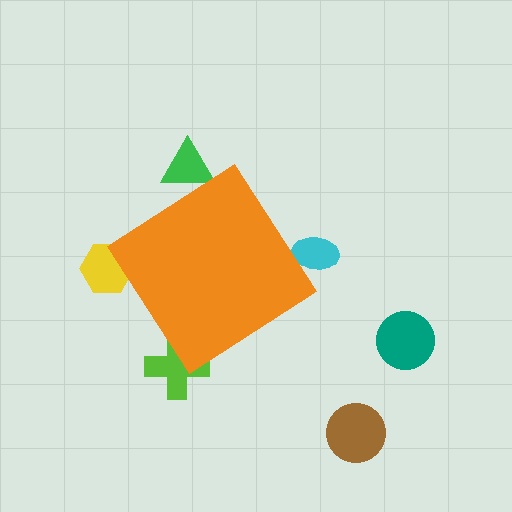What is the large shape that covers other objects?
An orange diamond.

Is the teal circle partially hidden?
No, the teal circle is fully visible.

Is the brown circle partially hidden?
No, the brown circle is fully visible.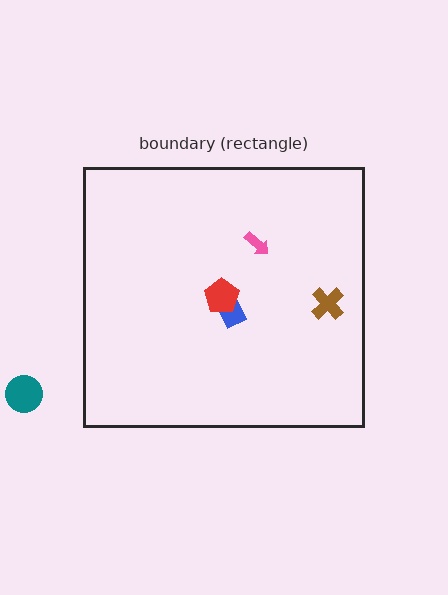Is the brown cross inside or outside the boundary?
Inside.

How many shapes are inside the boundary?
4 inside, 1 outside.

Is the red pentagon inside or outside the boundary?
Inside.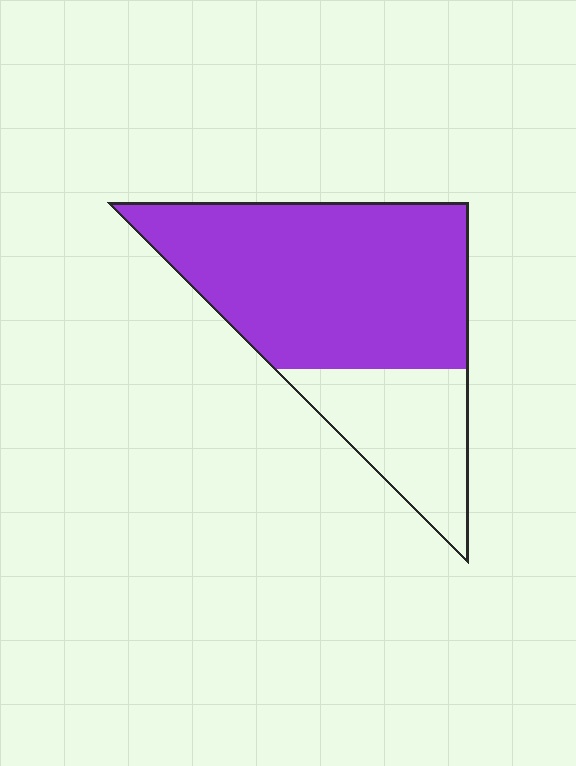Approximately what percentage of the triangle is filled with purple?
Approximately 70%.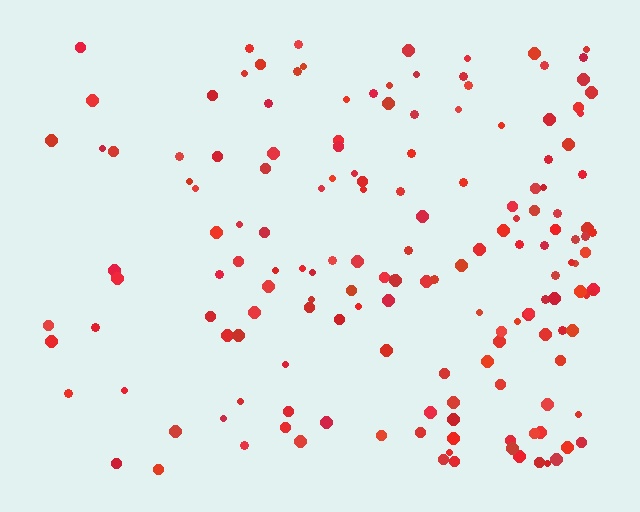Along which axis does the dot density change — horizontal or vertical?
Horizontal.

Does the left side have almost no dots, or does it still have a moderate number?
Still a moderate number, just noticeably fewer than the right.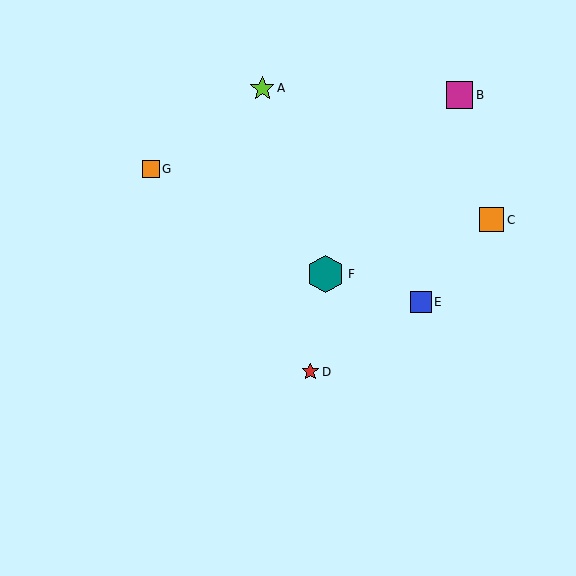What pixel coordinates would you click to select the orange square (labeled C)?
Click at (492, 220) to select the orange square C.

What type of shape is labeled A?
Shape A is a lime star.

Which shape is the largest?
The teal hexagon (labeled F) is the largest.